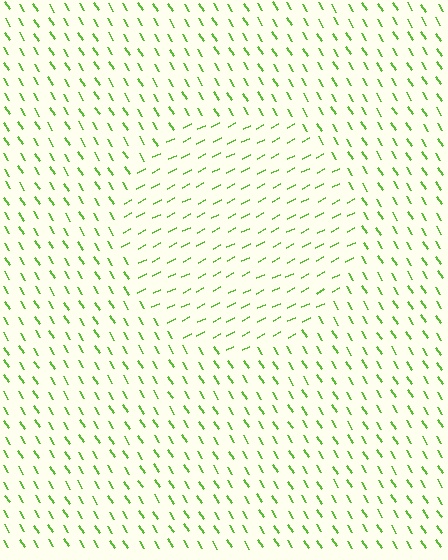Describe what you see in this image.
The image is filled with small lime line segments. A circle region in the image has lines oriented differently from the surrounding lines, creating a visible texture boundary.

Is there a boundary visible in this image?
Yes, there is a texture boundary formed by a change in line orientation.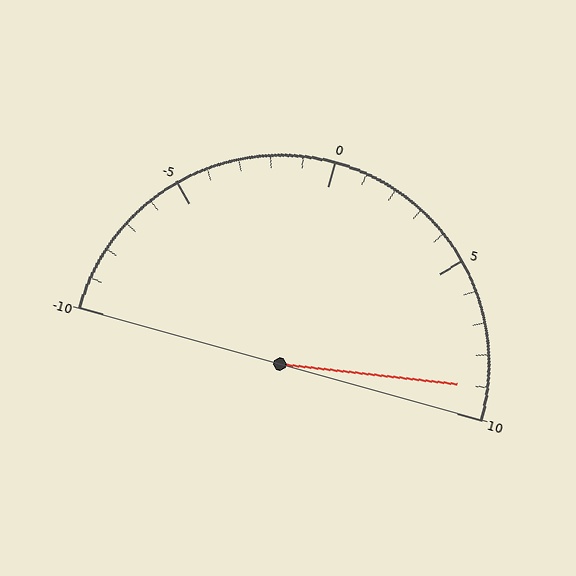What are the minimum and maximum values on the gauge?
The gauge ranges from -10 to 10.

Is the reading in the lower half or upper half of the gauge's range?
The reading is in the upper half of the range (-10 to 10).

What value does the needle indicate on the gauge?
The needle indicates approximately 9.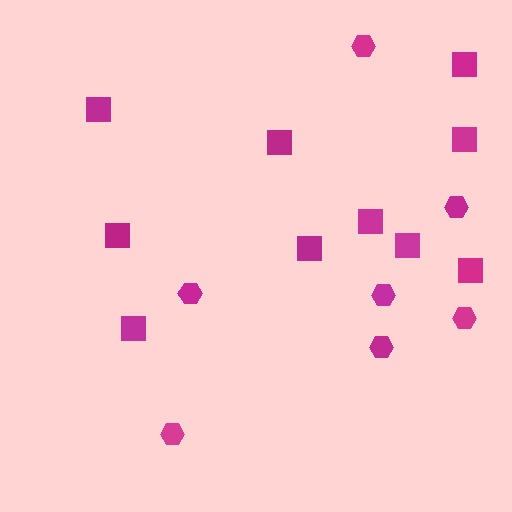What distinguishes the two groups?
There are 2 groups: one group of hexagons (7) and one group of squares (10).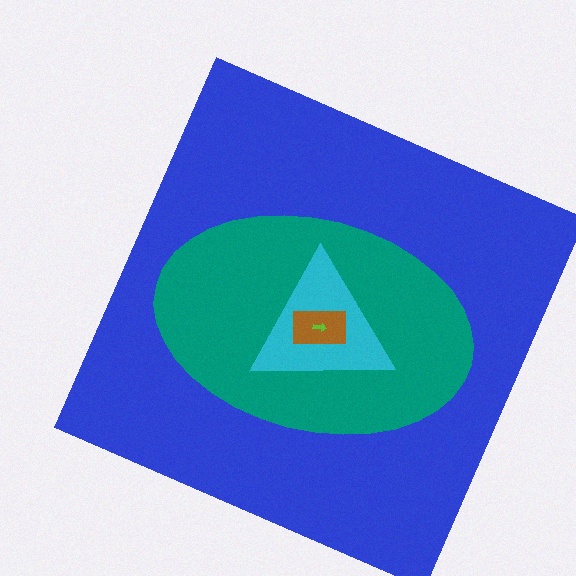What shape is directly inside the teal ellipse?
The cyan triangle.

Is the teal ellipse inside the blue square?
Yes.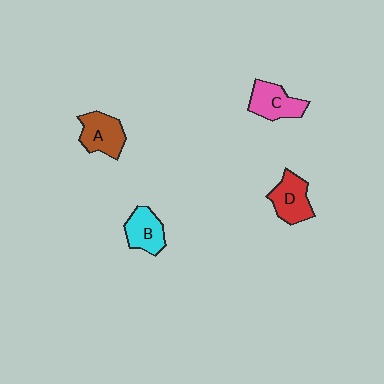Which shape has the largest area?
Shape A (brown).